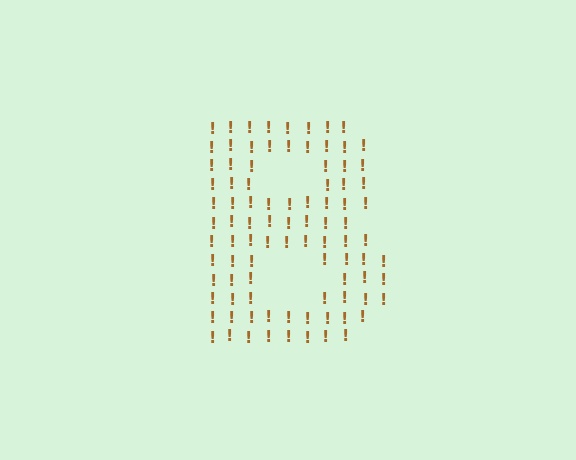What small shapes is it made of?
It is made of small exclamation marks.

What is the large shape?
The large shape is the letter B.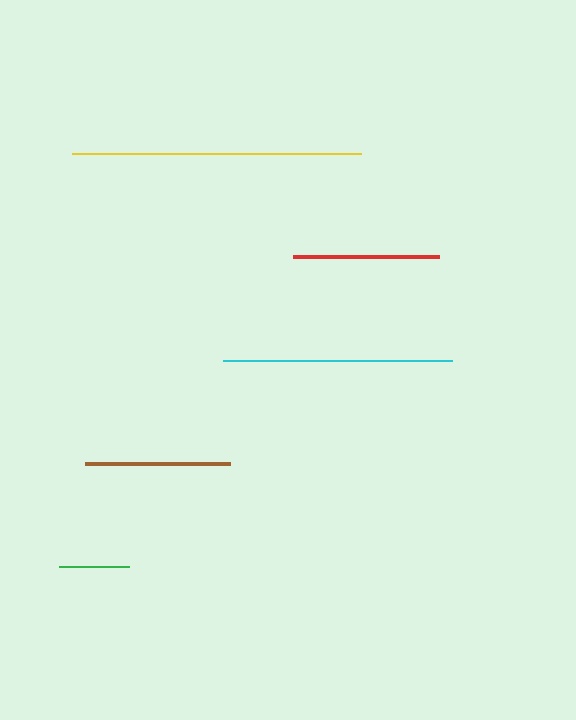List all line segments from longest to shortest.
From longest to shortest: yellow, cyan, red, brown, green.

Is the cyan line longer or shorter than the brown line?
The cyan line is longer than the brown line.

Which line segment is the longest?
The yellow line is the longest at approximately 289 pixels.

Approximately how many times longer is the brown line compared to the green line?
The brown line is approximately 2.1 times the length of the green line.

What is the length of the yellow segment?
The yellow segment is approximately 289 pixels long.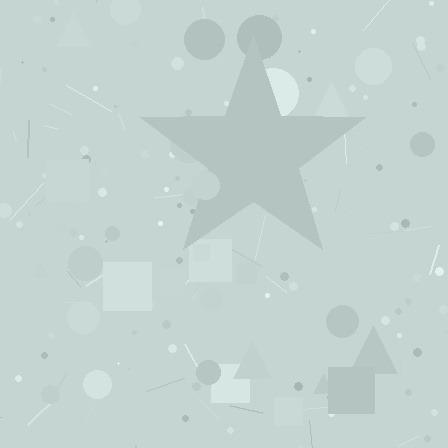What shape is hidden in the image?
A star is hidden in the image.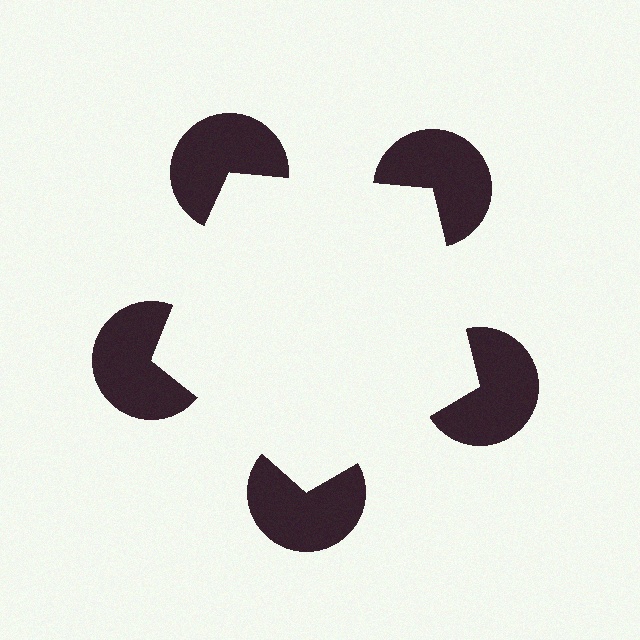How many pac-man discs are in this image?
There are 5 — one at each vertex of the illusory pentagon.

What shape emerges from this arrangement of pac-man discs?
An illusory pentagon — its edges are inferred from the aligned wedge cuts in the pac-man discs, not physically drawn.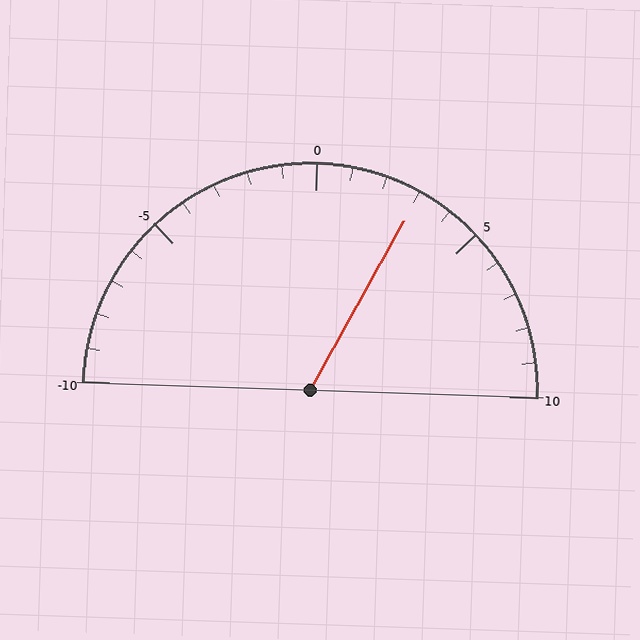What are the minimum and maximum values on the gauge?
The gauge ranges from -10 to 10.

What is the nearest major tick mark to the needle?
The nearest major tick mark is 5.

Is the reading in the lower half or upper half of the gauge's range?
The reading is in the upper half of the range (-10 to 10).